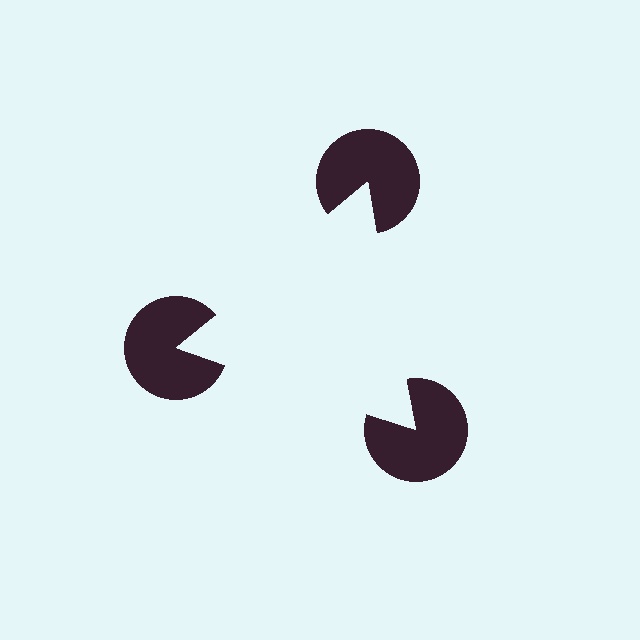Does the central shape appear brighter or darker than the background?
It typically appears slightly brighter than the background, even though no actual brightness change is drawn.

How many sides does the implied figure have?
3 sides.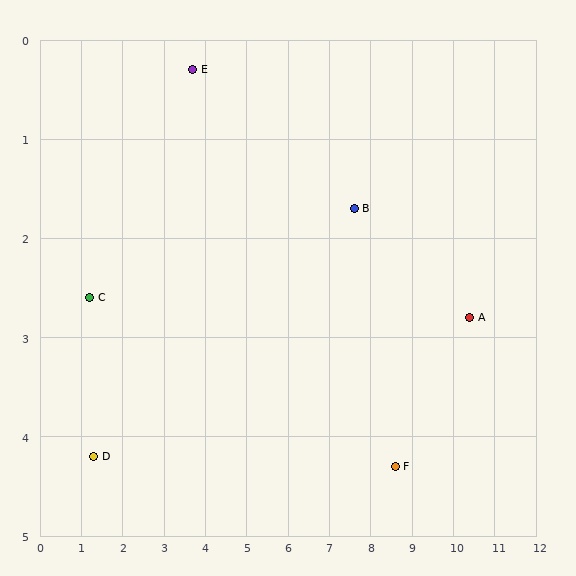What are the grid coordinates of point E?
Point E is at approximately (3.7, 0.3).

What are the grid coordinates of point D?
Point D is at approximately (1.3, 4.2).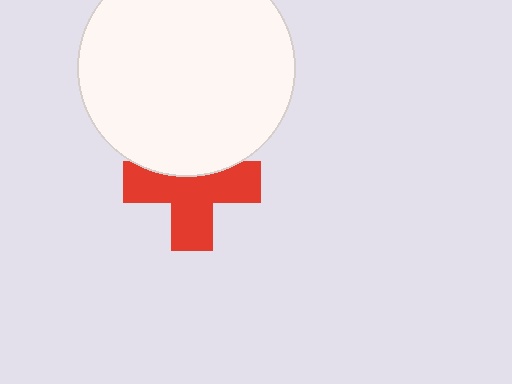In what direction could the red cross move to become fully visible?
The red cross could move down. That would shift it out from behind the white circle entirely.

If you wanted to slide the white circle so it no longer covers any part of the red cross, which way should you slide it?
Slide it up — that is the most direct way to separate the two shapes.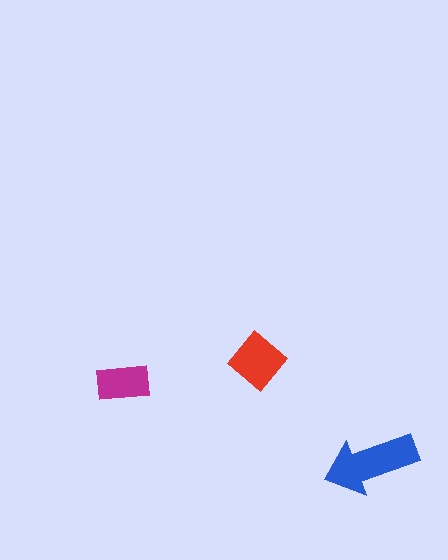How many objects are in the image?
There are 3 objects in the image.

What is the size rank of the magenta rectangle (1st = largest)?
3rd.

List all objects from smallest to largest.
The magenta rectangle, the red diamond, the blue arrow.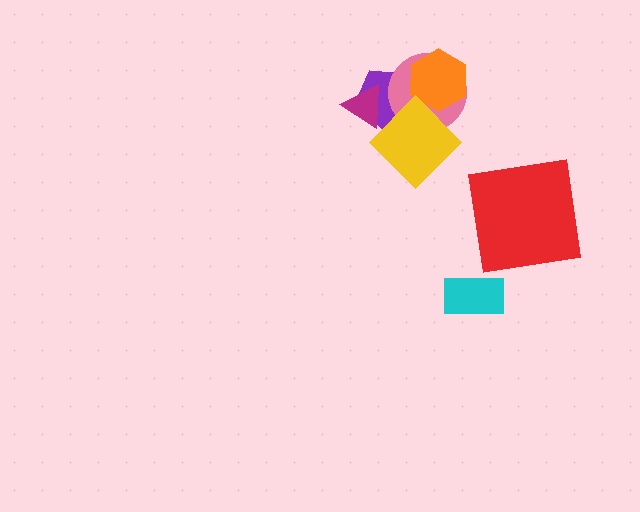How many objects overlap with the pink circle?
3 objects overlap with the pink circle.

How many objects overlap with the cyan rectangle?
0 objects overlap with the cyan rectangle.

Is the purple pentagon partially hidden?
Yes, it is partially covered by another shape.